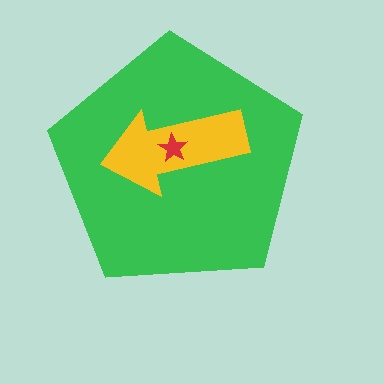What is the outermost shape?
The green pentagon.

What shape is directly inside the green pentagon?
The yellow arrow.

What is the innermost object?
The red star.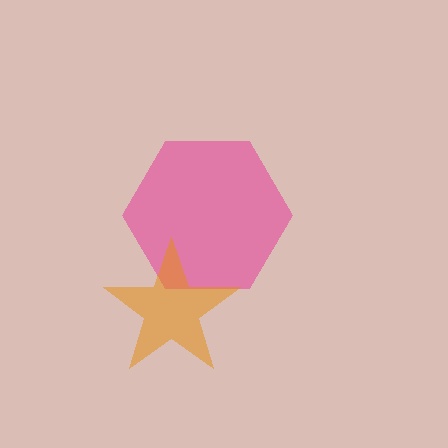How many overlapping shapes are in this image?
There are 2 overlapping shapes in the image.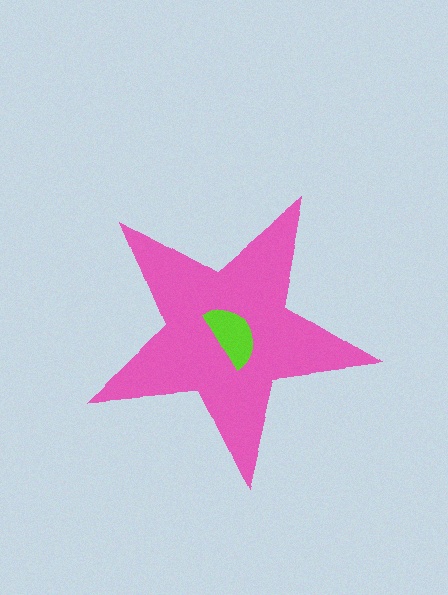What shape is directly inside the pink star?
The lime semicircle.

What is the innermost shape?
The lime semicircle.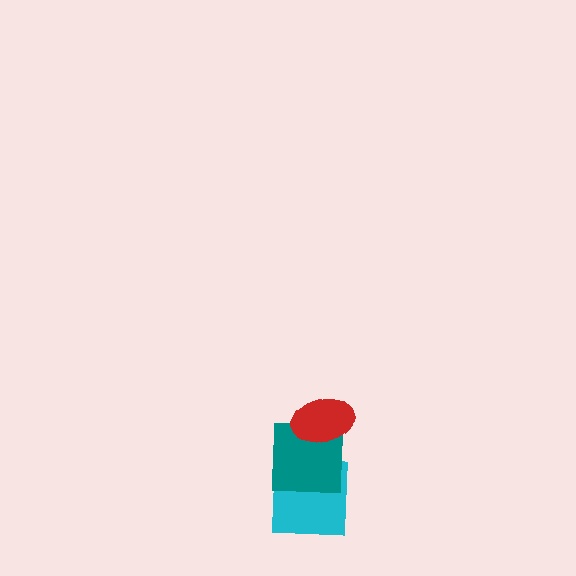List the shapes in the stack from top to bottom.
From top to bottom: the red ellipse, the teal square, the cyan square.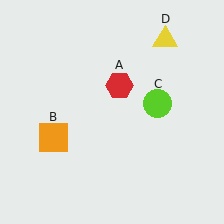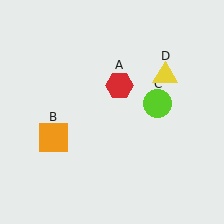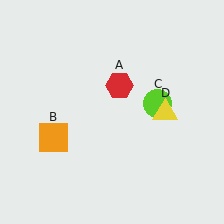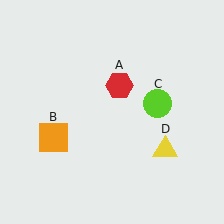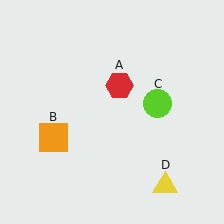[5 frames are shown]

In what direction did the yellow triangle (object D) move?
The yellow triangle (object D) moved down.